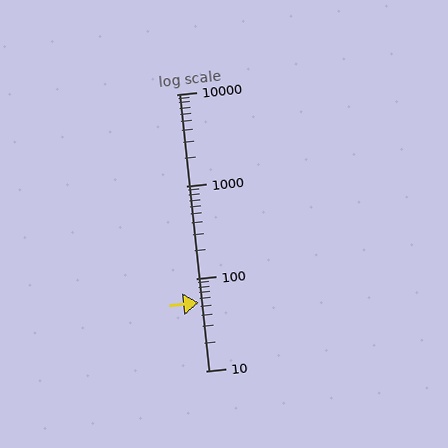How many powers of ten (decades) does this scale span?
The scale spans 3 decades, from 10 to 10000.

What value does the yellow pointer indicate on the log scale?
The pointer indicates approximately 55.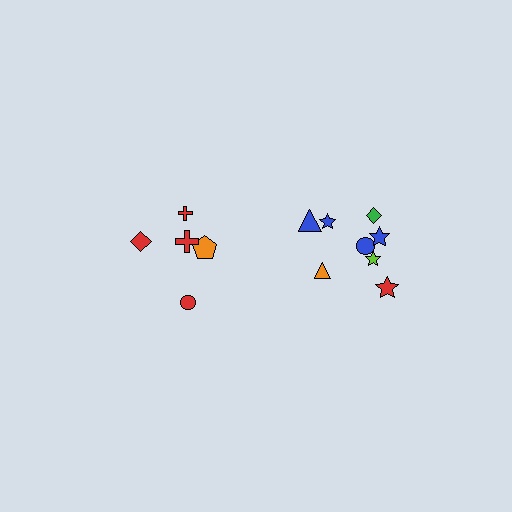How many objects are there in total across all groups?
There are 13 objects.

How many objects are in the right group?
There are 8 objects.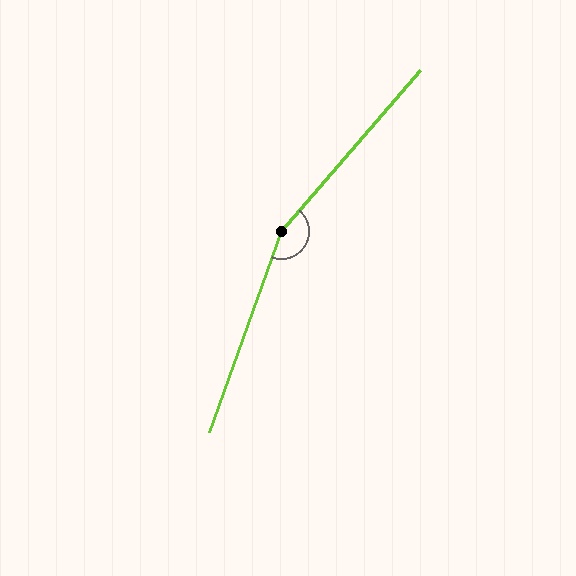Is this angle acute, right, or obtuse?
It is obtuse.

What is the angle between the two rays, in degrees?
Approximately 159 degrees.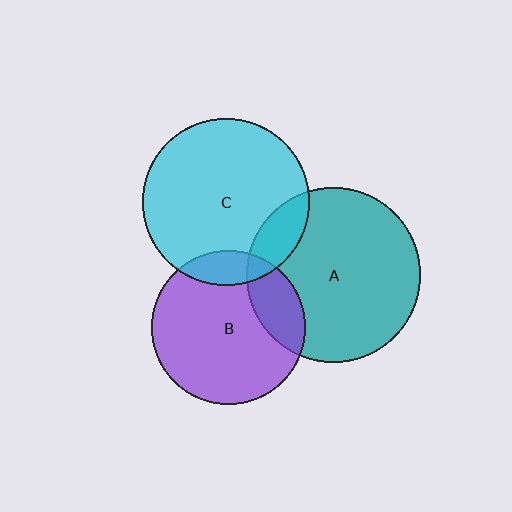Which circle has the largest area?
Circle A (teal).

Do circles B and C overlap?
Yes.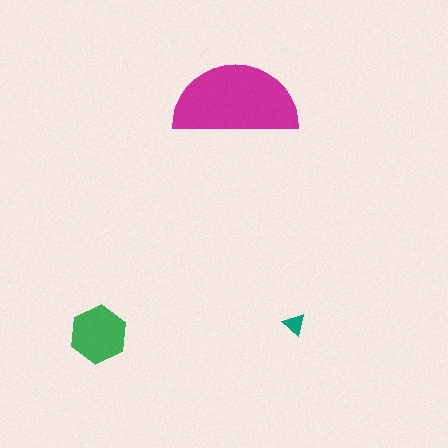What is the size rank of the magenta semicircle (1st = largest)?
1st.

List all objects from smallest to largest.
The teal triangle, the green hexagon, the magenta semicircle.